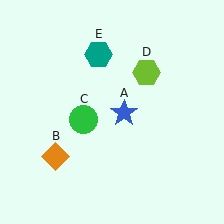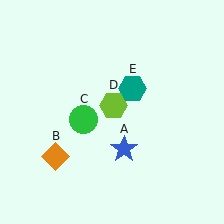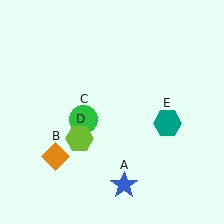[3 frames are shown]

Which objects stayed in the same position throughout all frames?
Orange diamond (object B) and green circle (object C) remained stationary.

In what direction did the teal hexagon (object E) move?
The teal hexagon (object E) moved down and to the right.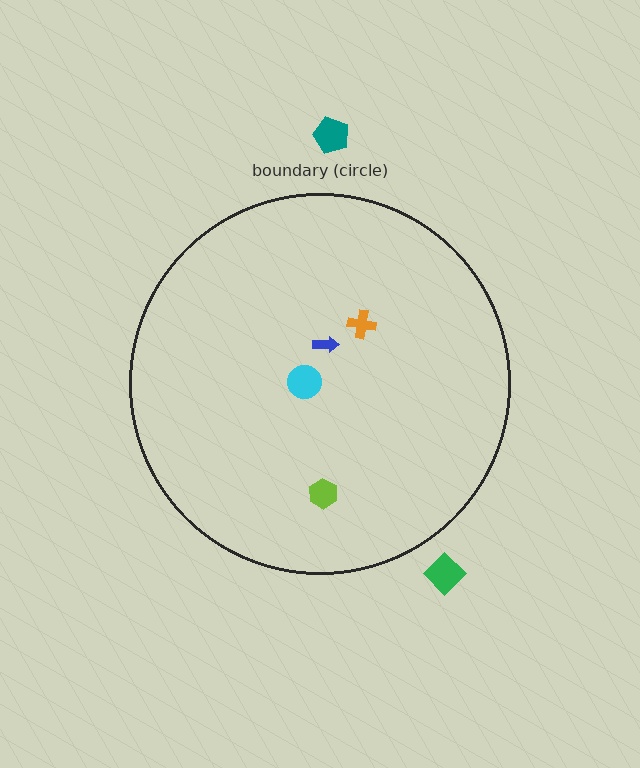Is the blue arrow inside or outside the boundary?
Inside.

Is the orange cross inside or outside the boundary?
Inside.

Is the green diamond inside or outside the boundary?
Outside.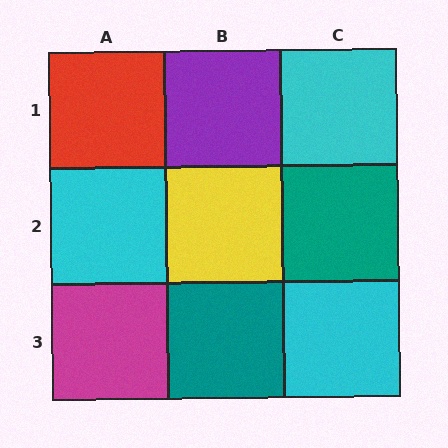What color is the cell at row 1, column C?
Cyan.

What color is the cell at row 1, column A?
Red.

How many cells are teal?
2 cells are teal.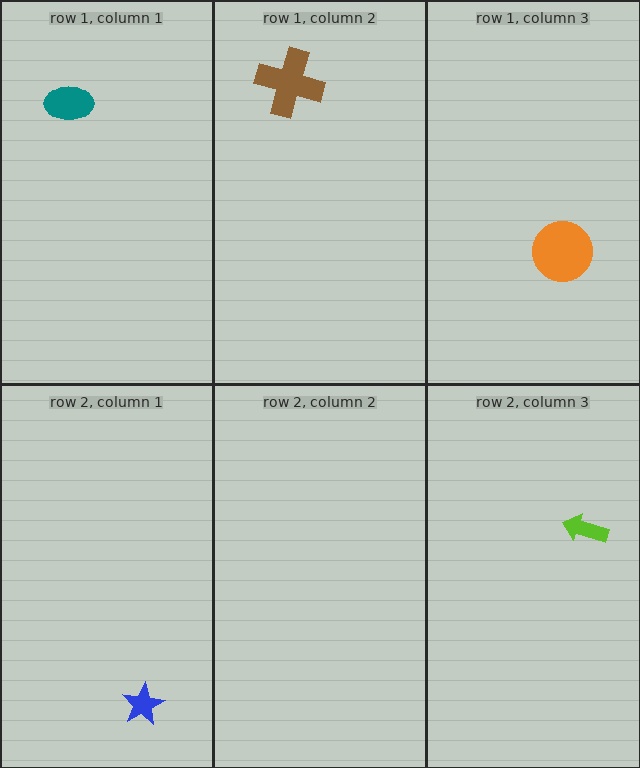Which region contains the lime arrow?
The row 2, column 3 region.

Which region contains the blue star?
The row 2, column 1 region.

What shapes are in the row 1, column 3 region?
The orange circle.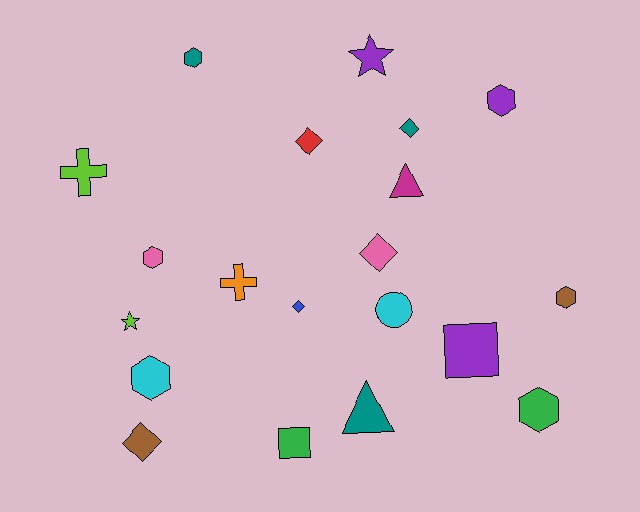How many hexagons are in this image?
There are 6 hexagons.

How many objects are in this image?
There are 20 objects.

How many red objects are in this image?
There is 1 red object.